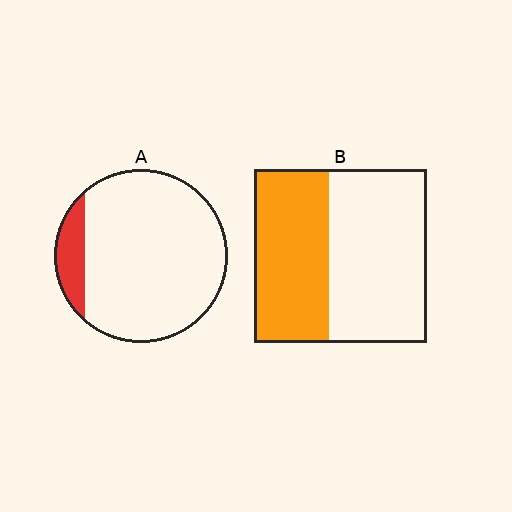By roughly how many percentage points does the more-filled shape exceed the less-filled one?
By roughly 30 percentage points (B over A).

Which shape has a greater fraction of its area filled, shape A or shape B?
Shape B.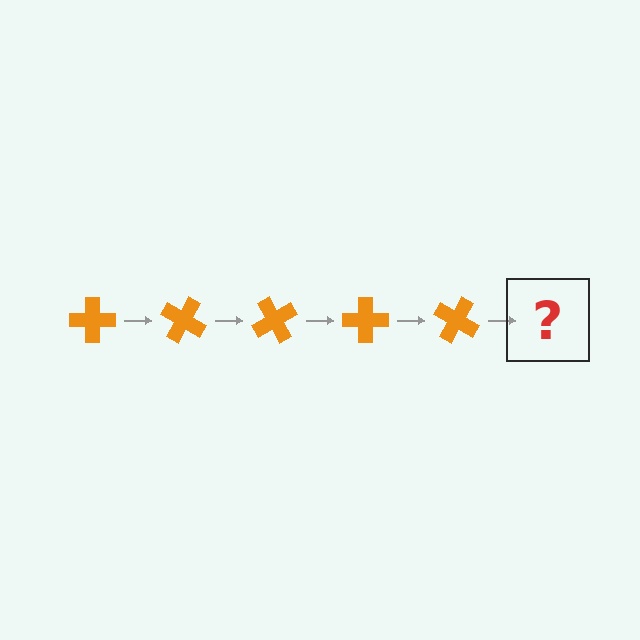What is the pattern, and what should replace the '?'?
The pattern is that the cross rotates 30 degrees each step. The '?' should be an orange cross rotated 150 degrees.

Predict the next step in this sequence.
The next step is an orange cross rotated 150 degrees.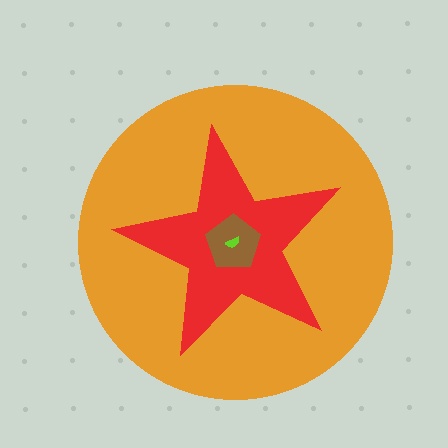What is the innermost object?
The lime semicircle.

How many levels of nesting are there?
4.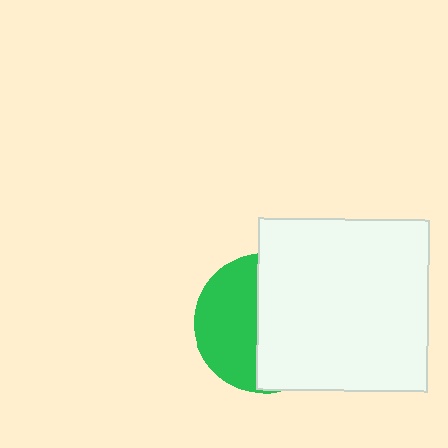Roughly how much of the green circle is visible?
A small part of it is visible (roughly 44%).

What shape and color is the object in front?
The object in front is a white square.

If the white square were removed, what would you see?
You would see the complete green circle.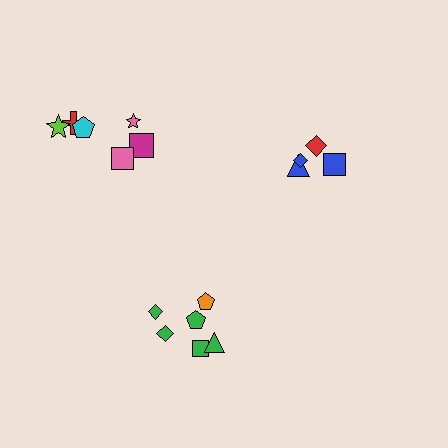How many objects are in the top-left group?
There are 6 objects.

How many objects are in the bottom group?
There are 6 objects.